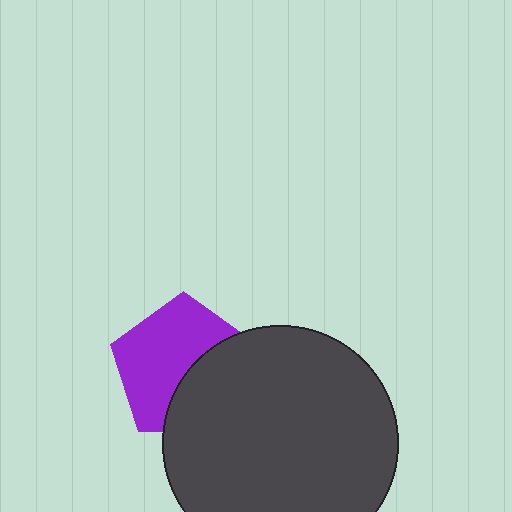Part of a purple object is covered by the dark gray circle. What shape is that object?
It is a pentagon.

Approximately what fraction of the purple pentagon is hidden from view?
Roughly 41% of the purple pentagon is hidden behind the dark gray circle.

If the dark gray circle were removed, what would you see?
You would see the complete purple pentagon.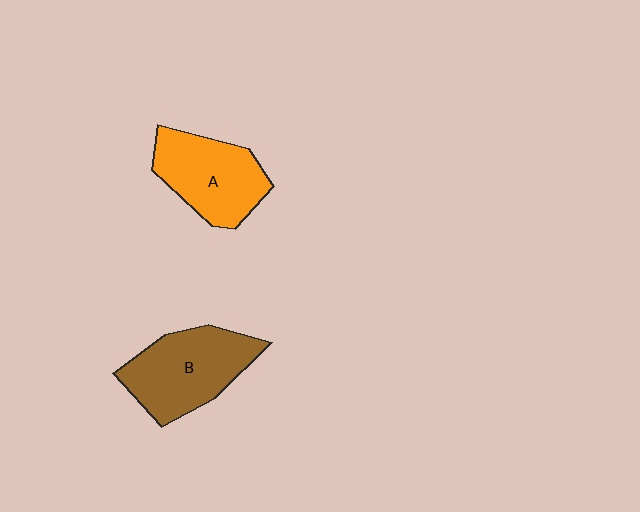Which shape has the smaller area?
Shape A (orange).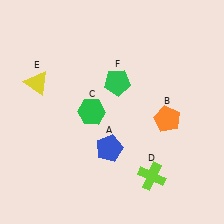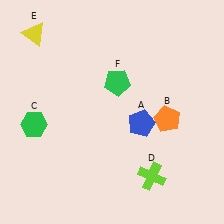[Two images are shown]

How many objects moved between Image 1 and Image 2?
3 objects moved between the two images.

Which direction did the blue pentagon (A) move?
The blue pentagon (A) moved right.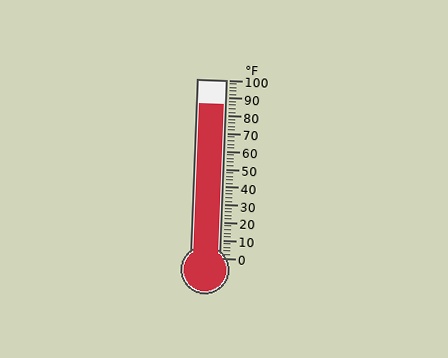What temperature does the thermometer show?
The thermometer shows approximately 86°F.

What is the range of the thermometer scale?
The thermometer scale ranges from 0°F to 100°F.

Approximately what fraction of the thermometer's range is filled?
The thermometer is filled to approximately 85% of its range.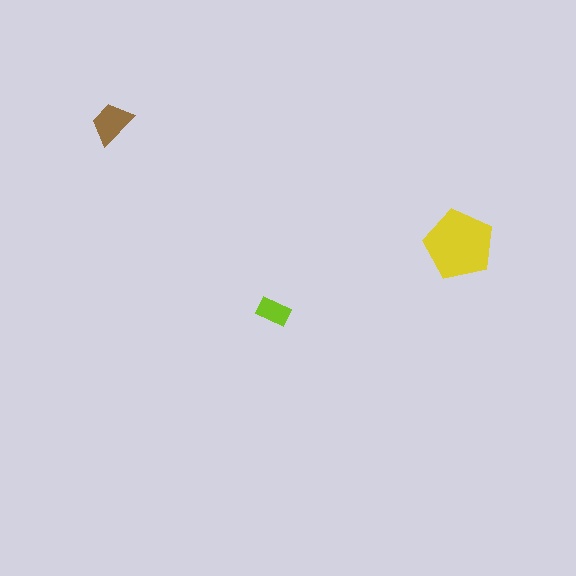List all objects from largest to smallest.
The yellow pentagon, the brown trapezoid, the lime rectangle.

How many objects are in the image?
There are 3 objects in the image.